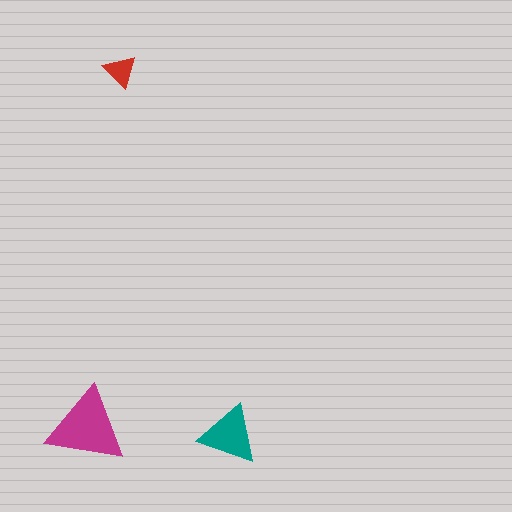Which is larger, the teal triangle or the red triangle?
The teal one.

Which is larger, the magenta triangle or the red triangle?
The magenta one.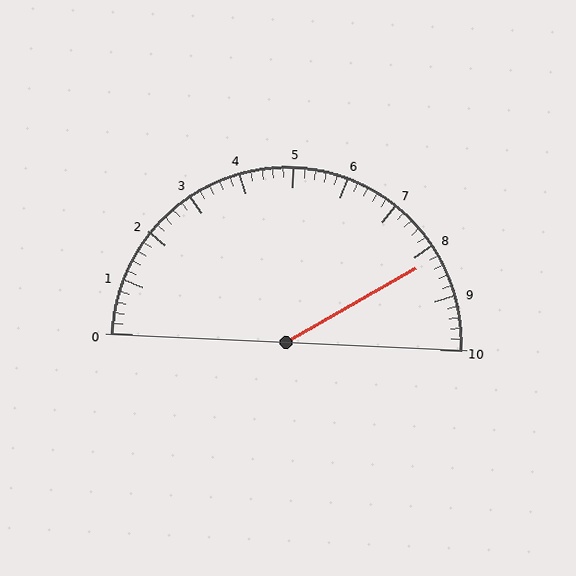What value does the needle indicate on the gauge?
The needle indicates approximately 8.2.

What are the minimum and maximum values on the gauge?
The gauge ranges from 0 to 10.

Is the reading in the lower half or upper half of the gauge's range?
The reading is in the upper half of the range (0 to 10).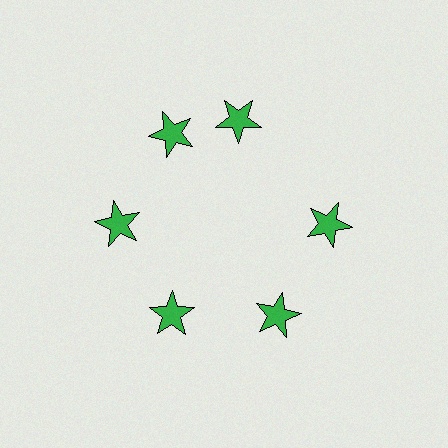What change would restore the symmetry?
The symmetry would be restored by rotating it back into even spacing with its neighbors so that all 6 stars sit at equal angles and equal distance from the center.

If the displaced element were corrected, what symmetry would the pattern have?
It would have 6-fold rotational symmetry — the pattern would map onto itself every 60 degrees.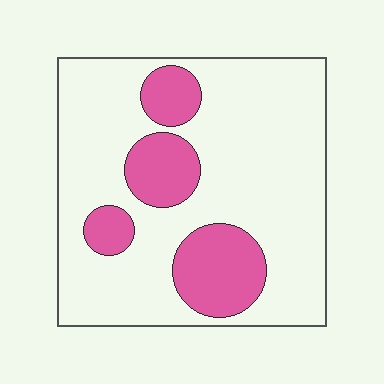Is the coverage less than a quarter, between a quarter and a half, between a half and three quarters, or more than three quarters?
Less than a quarter.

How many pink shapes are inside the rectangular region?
4.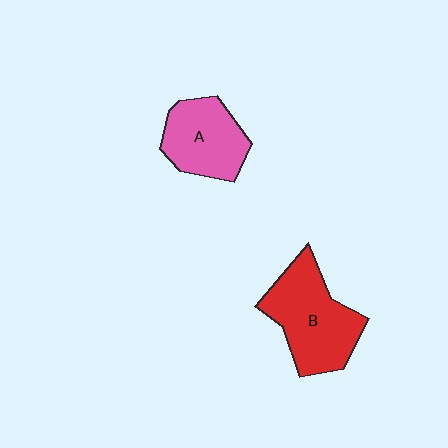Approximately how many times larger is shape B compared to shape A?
Approximately 1.3 times.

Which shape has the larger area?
Shape B (red).